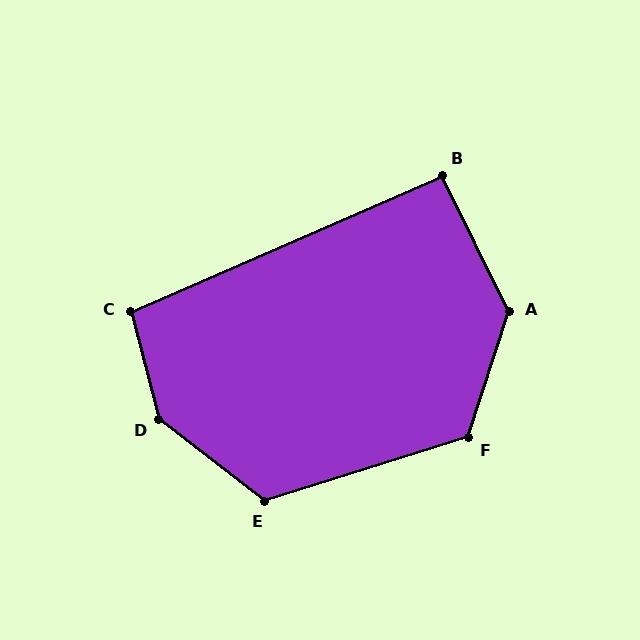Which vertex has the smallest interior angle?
B, at approximately 93 degrees.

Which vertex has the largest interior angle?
D, at approximately 142 degrees.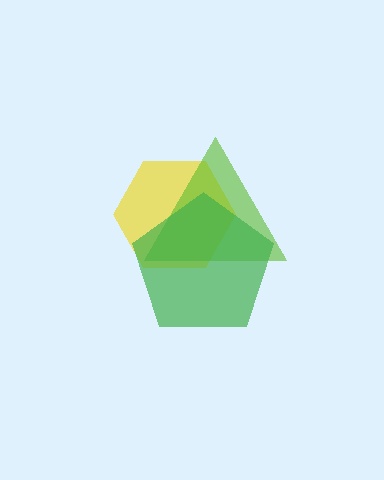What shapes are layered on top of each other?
The layered shapes are: a yellow hexagon, a lime triangle, a green pentagon.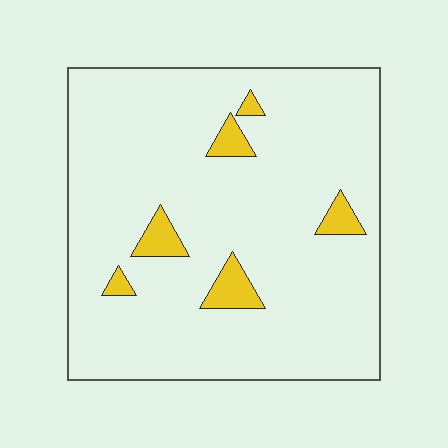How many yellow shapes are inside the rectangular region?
6.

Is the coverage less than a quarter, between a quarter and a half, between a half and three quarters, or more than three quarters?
Less than a quarter.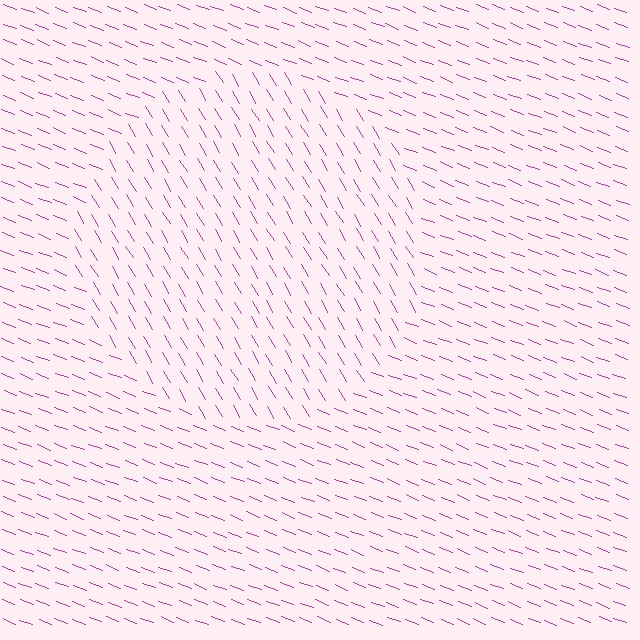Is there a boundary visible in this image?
Yes, there is a texture boundary formed by a change in line orientation.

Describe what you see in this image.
The image is filled with small magenta line segments. A circle region in the image has lines oriented differently from the surrounding lines, creating a visible texture boundary.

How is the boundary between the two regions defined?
The boundary is defined purely by a change in line orientation (approximately 38 degrees difference). All lines are the same color and thickness.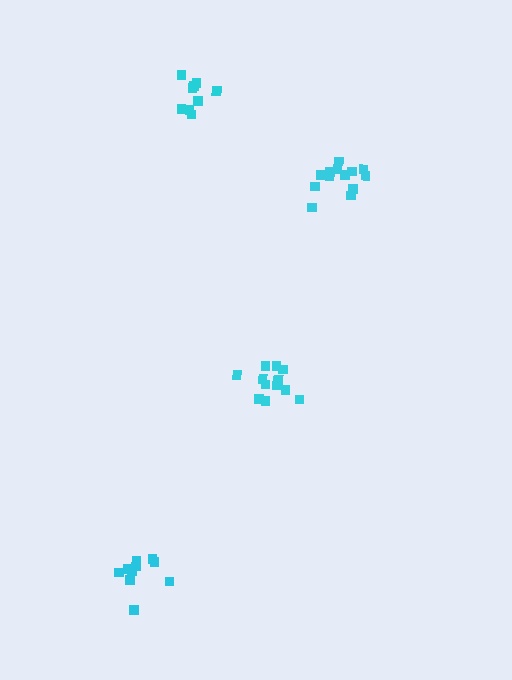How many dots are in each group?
Group 1: 12 dots, Group 2: 13 dots, Group 3: 9 dots, Group 4: 10 dots (44 total).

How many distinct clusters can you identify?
There are 4 distinct clusters.